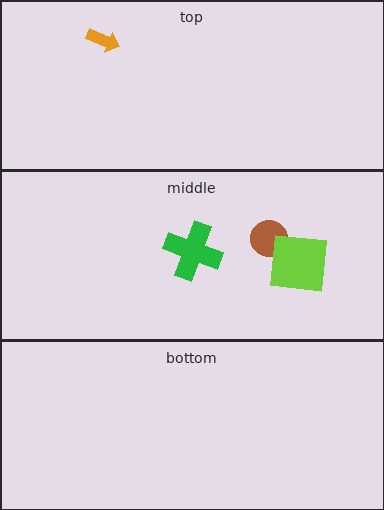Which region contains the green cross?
The middle region.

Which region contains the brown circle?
The middle region.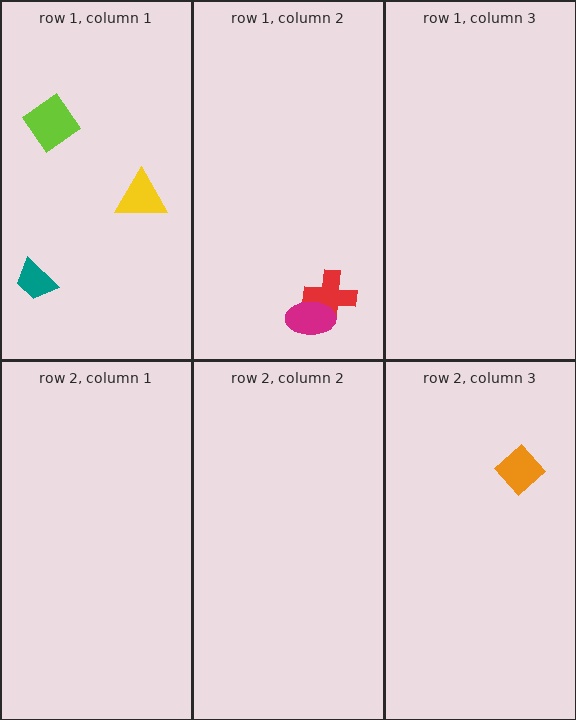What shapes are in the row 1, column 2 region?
The red cross, the magenta ellipse.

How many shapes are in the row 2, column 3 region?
1.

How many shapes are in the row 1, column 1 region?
3.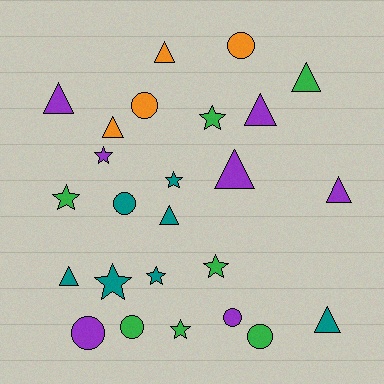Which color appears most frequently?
Purple, with 7 objects.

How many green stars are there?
There are 4 green stars.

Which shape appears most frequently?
Triangle, with 10 objects.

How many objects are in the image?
There are 25 objects.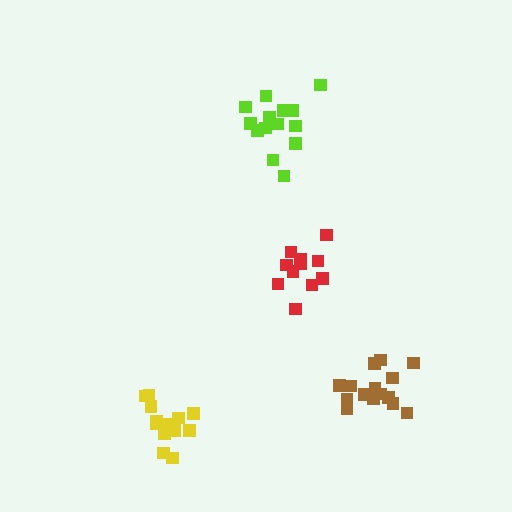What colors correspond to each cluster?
The clusters are colored: brown, red, lime, yellow.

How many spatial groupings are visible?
There are 4 spatial groupings.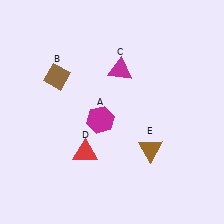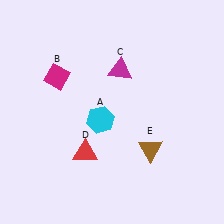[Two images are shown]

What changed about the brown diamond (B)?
In Image 1, B is brown. In Image 2, it changed to magenta.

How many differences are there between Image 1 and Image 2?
There are 2 differences between the two images.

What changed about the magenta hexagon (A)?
In Image 1, A is magenta. In Image 2, it changed to cyan.